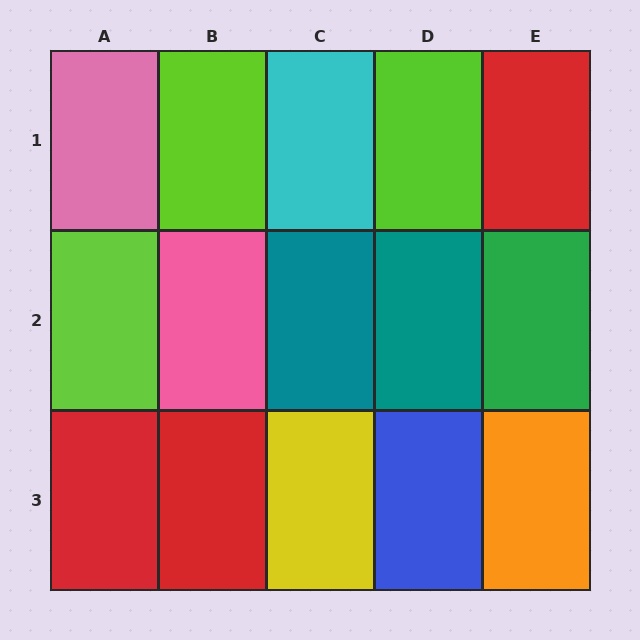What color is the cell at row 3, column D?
Blue.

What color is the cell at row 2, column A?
Lime.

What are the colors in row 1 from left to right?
Pink, lime, cyan, lime, red.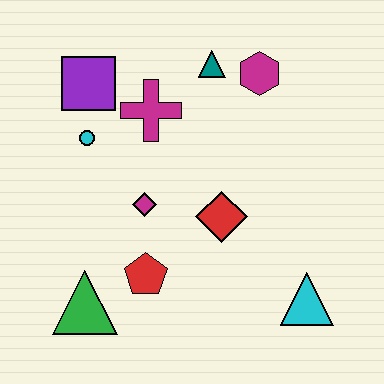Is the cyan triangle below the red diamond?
Yes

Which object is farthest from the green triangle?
The magenta hexagon is farthest from the green triangle.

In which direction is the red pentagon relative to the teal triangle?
The red pentagon is below the teal triangle.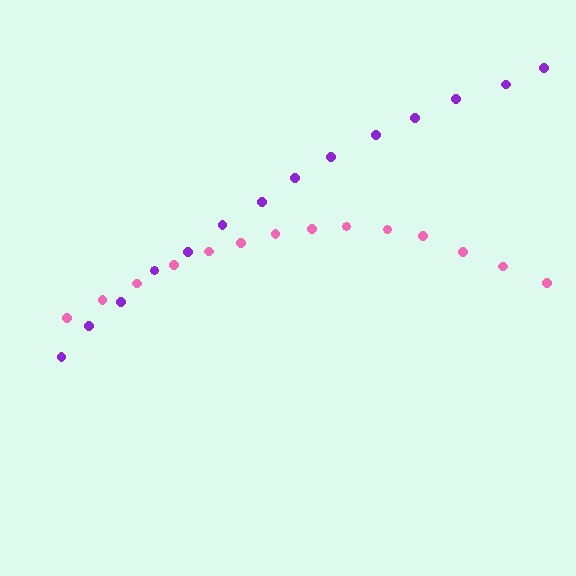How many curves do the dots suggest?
There are 2 distinct paths.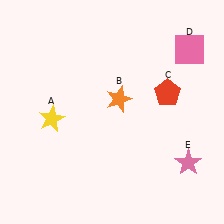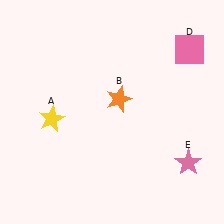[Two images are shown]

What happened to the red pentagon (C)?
The red pentagon (C) was removed in Image 2. It was in the top-right area of Image 1.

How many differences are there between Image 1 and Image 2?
There is 1 difference between the two images.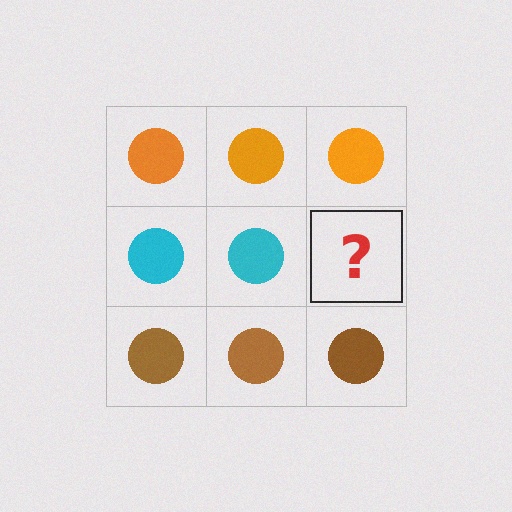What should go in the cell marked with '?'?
The missing cell should contain a cyan circle.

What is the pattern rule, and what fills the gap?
The rule is that each row has a consistent color. The gap should be filled with a cyan circle.